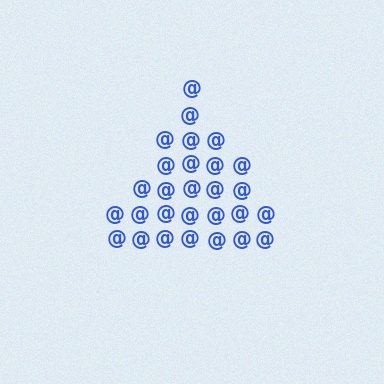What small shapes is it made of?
It is made of small at signs.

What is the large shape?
The large shape is a triangle.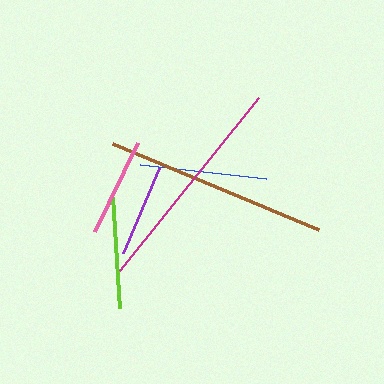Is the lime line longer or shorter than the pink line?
The lime line is longer than the pink line.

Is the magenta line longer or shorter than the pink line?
The magenta line is longer than the pink line.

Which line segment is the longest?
The brown line is the longest at approximately 223 pixels.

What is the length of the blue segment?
The blue segment is approximately 127 pixels long.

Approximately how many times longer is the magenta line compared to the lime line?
The magenta line is approximately 2.0 times the length of the lime line.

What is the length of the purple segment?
The purple segment is approximately 93 pixels long.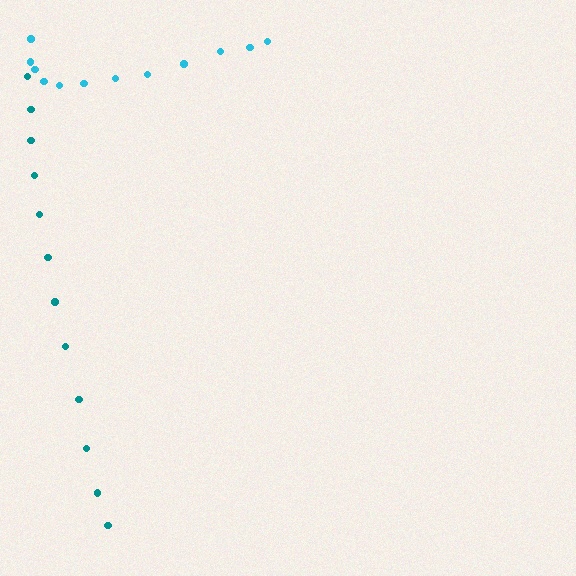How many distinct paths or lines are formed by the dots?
There are 2 distinct paths.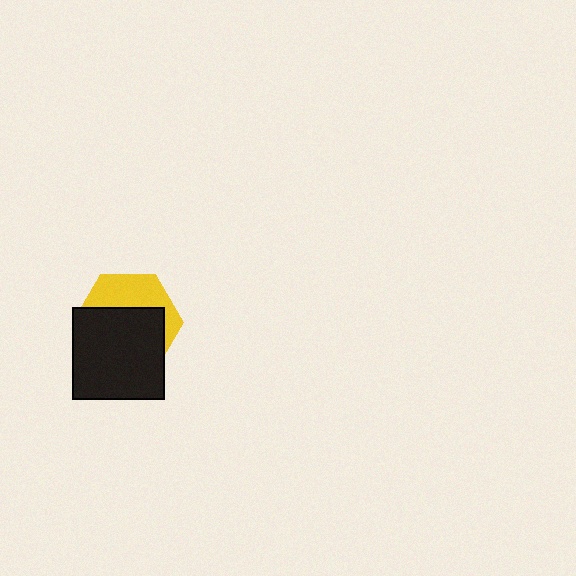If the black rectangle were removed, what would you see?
You would see the complete yellow hexagon.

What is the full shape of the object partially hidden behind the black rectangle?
The partially hidden object is a yellow hexagon.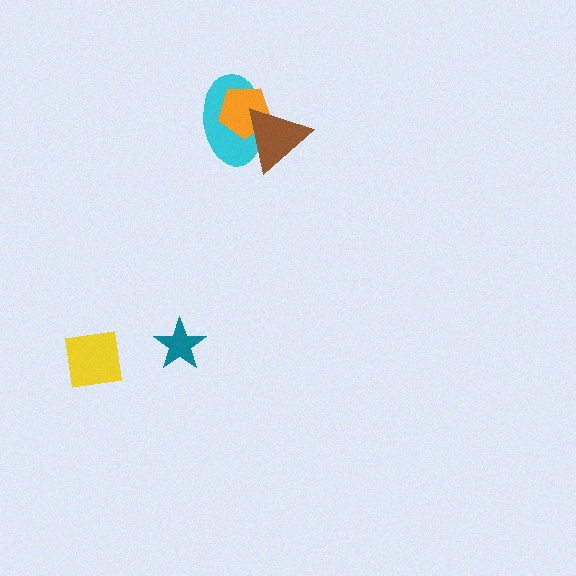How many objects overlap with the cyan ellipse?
2 objects overlap with the cyan ellipse.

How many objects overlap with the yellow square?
0 objects overlap with the yellow square.